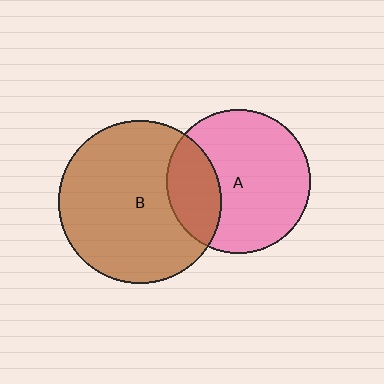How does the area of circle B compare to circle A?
Approximately 1.3 times.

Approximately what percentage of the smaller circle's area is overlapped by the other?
Approximately 25%.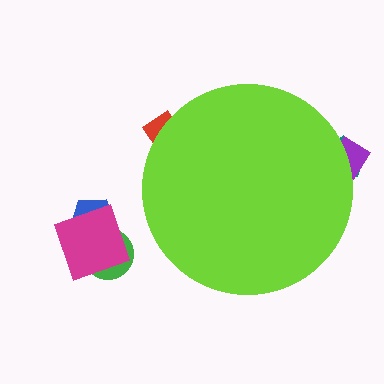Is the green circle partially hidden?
No, the green circle is fully visible.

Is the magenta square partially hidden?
No, the magenta square is fully visible.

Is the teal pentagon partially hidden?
Yes, the teal pentagon is partially hidden behind the lime circle.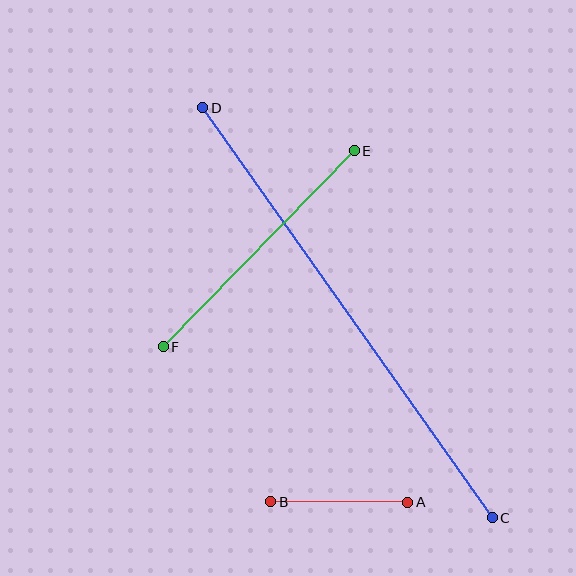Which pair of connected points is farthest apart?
Points C and D are farthest apart.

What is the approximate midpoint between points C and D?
The midpoint is at approximately (347, 313) pixels.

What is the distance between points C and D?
The distance is approximately 502 pixels.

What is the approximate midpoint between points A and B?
The midpoint is at approximately (339, 502) pixels.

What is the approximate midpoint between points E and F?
The midpoint is at approximately (259, 249) pixels.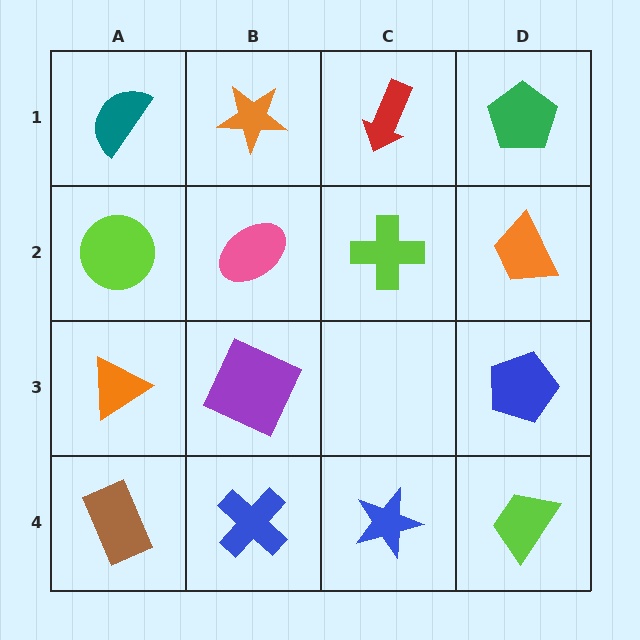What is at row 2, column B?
A pink ellipse.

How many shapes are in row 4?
4 shapes.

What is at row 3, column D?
A blue pentagon.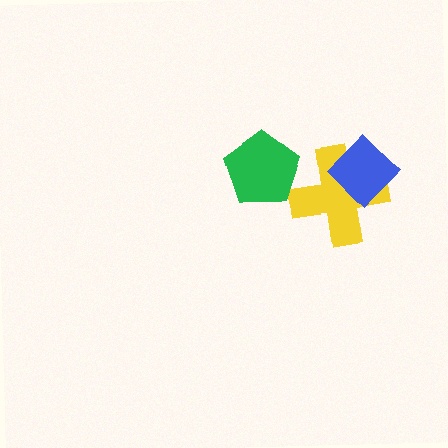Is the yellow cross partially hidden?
Yes, it is partially covered by another shape.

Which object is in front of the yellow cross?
The blue diamond is in front of the yellow cross.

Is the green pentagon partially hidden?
No, no other shape covers it.